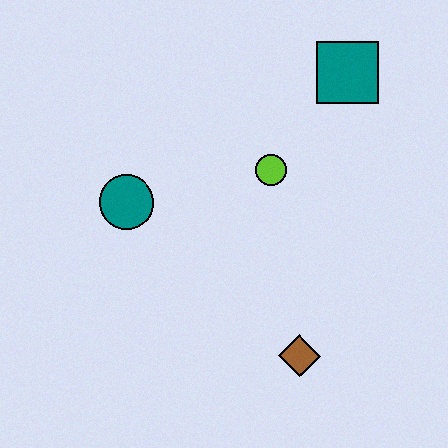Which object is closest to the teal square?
The lime circle is closest to the teal square.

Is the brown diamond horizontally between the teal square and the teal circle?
Yes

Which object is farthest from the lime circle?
The brown diamond is farthest from the lime circle.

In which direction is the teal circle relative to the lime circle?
The teal circle is to the left of the lime circle.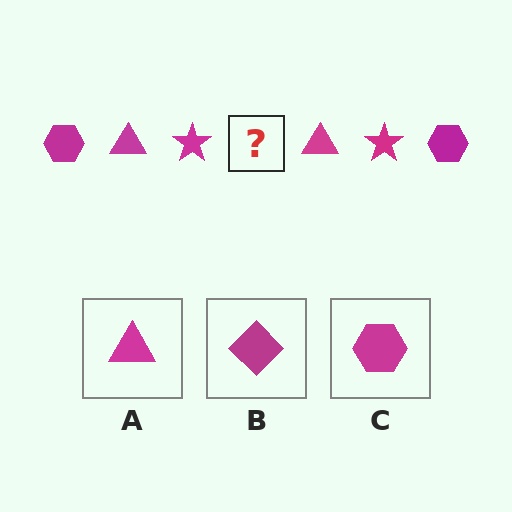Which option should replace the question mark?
Option C.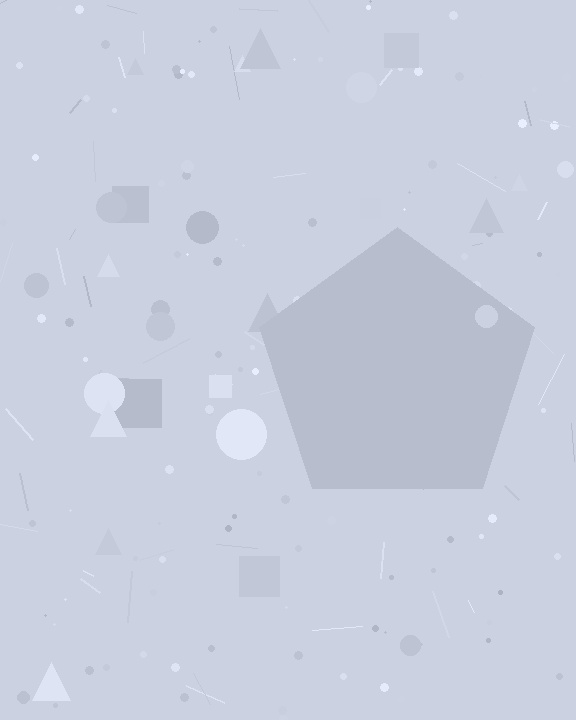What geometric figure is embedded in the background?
A pentagon is embedded in the background.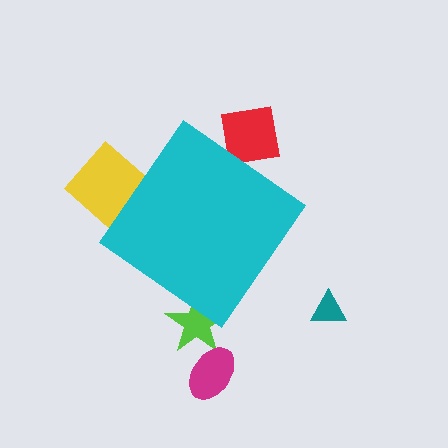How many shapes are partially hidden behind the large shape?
3 shapes are partially hidden.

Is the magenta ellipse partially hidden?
No, the magenta ellipse is fully visible.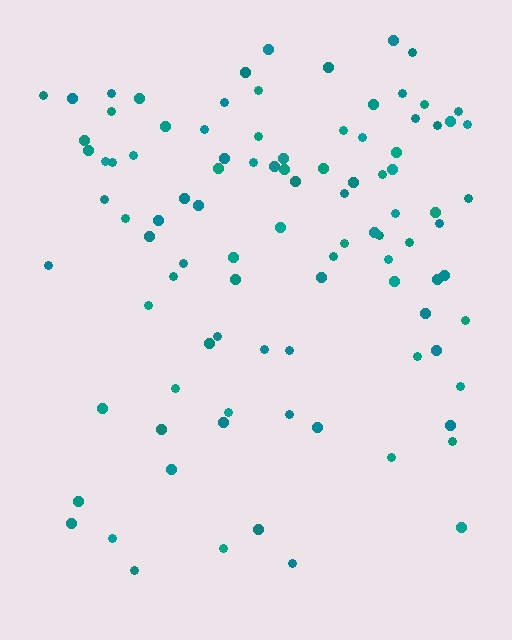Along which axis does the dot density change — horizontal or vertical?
Vertical.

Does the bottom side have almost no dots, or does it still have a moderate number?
Still a moderate number, just noticeably fewer than the top.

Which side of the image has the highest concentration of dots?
The top.